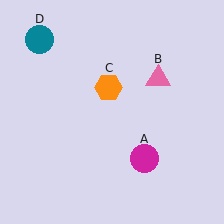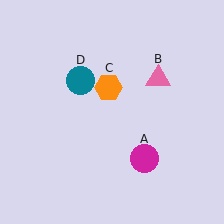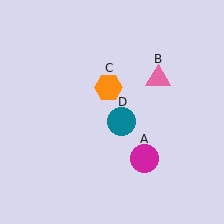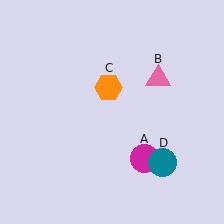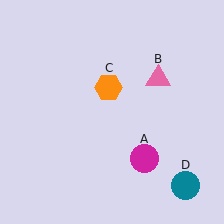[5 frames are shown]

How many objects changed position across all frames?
1 object changed position: teal circle (object D).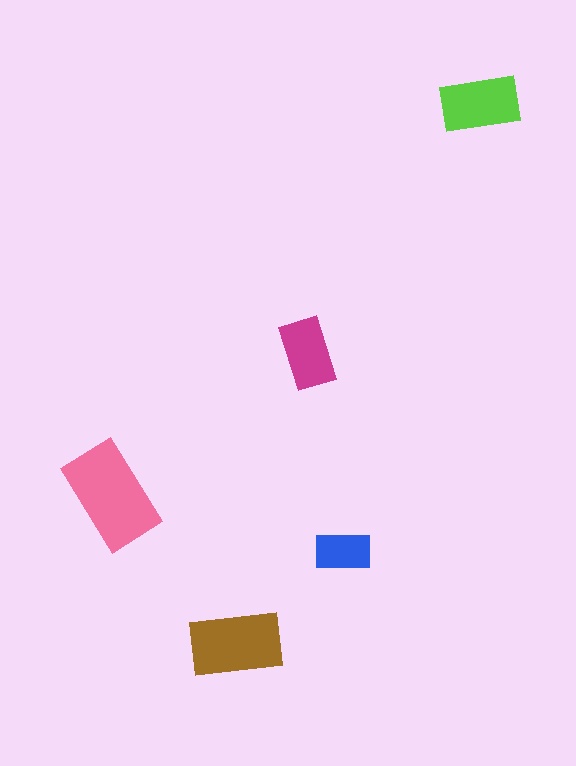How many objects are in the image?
There are 5 objects in the image.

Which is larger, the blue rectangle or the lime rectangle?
The lime one.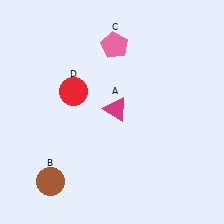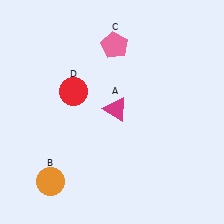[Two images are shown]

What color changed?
The circle (B) changed from brown in Image 1 to orange in Image 2.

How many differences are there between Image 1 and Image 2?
There is 1 difference between the two images.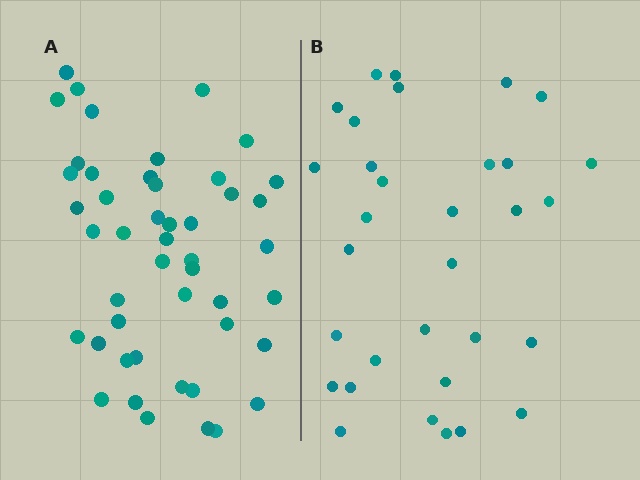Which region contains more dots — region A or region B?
Region A (the left region) has more dots.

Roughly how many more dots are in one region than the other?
Region A has approximately 15 more dots than region B.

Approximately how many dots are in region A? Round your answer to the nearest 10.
About 50 dots. (The exact count is 47, which rounds to 50.)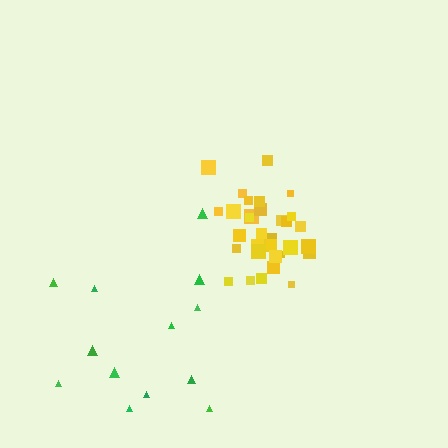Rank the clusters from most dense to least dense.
yellow, green.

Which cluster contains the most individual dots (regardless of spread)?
Yellow (35).